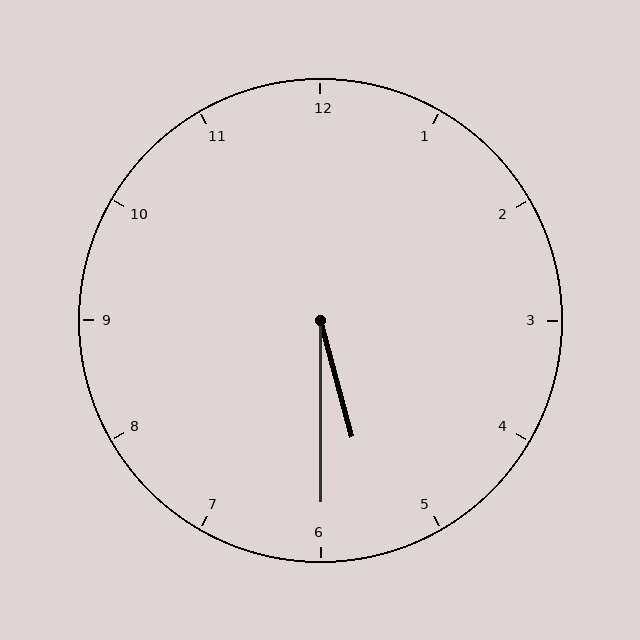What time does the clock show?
5:30.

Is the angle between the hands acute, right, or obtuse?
It is acute.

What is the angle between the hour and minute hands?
Approximately 15 degrees.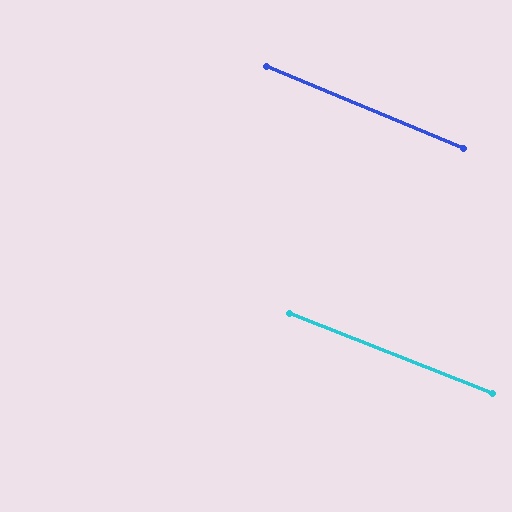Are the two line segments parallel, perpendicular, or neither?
Parallel — their directions differ by only 1.2°.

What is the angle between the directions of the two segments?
Approximately 1 degree.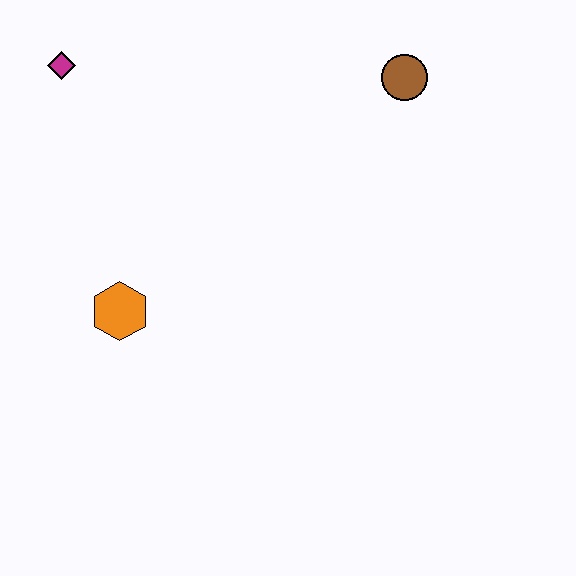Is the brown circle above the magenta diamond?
No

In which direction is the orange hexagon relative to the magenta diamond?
The orange hexagon is below the magenta diamond.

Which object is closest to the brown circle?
The magenta diamond is closest to the brown circle.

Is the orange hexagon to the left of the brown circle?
Yes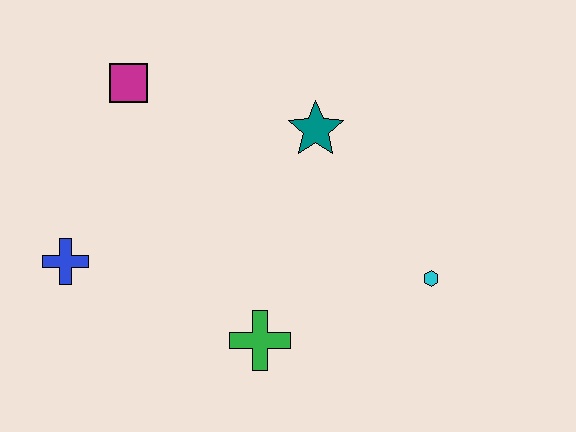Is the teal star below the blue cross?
No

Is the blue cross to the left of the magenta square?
Yes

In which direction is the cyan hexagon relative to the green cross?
The cyan hexagon is to the right of the green cross.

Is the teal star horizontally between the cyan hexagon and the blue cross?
Yes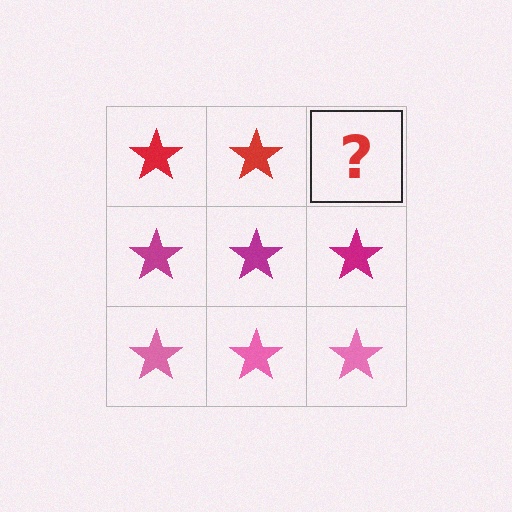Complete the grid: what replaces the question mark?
The question mark should be replaced with a red star.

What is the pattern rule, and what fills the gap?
The rule is that each row has a consistent color. The gap should be filled with a red star.